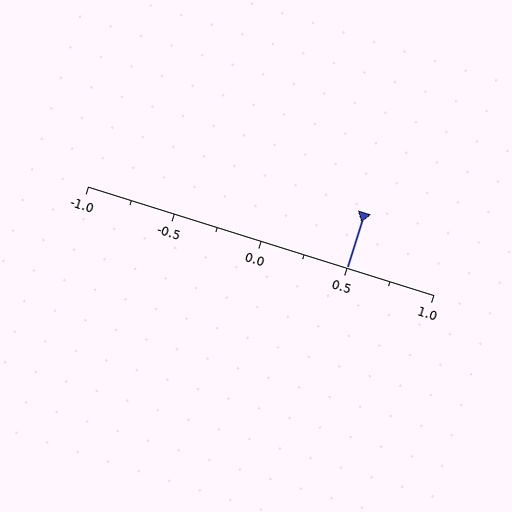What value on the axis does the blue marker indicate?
The marker indicates approximately 0.5.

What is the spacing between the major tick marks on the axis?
The major ticks are spaced 0.5 apart.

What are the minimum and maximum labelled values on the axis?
The axis runs from -1.0 to 1.0.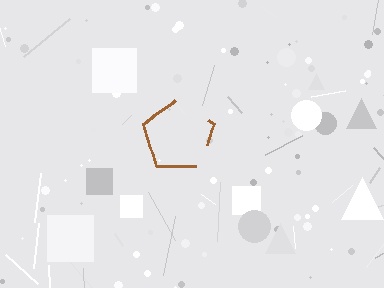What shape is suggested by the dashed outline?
The dashed outline suggests a pentagon.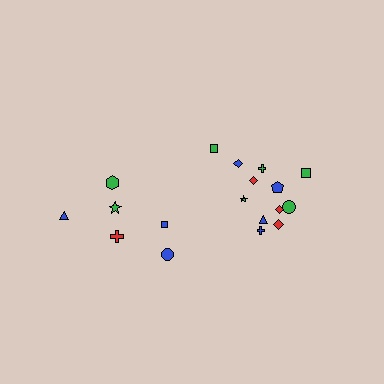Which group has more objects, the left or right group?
The right group.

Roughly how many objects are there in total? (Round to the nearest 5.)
Roughly 20 objects in total.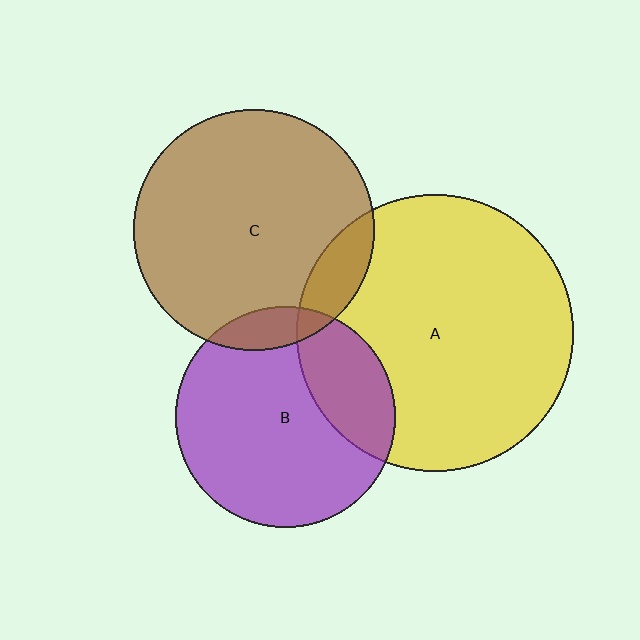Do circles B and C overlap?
Yes.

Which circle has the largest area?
Circle A (yellow).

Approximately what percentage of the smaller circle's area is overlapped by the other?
Approximately 10%.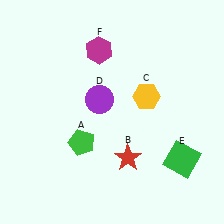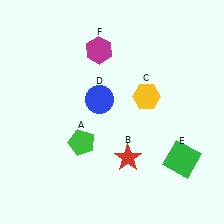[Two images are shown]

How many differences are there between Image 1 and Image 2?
There is 1 difference between the two images.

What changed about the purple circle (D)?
In Image 1, D is purple. In Image 2, it changed to blue.